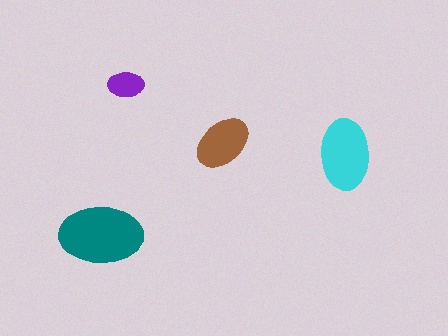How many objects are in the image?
There are 4 objects in the image.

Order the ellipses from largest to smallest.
the teal one, the cyan one, the brown one, the purple one.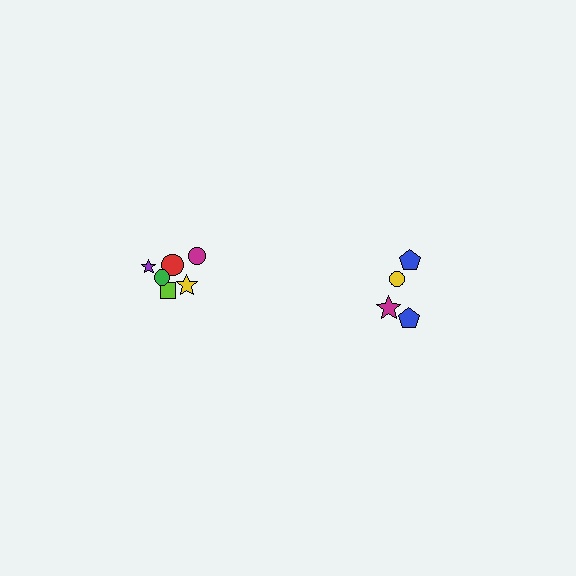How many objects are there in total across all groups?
There are 10 objects.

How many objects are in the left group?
There are 6 objects.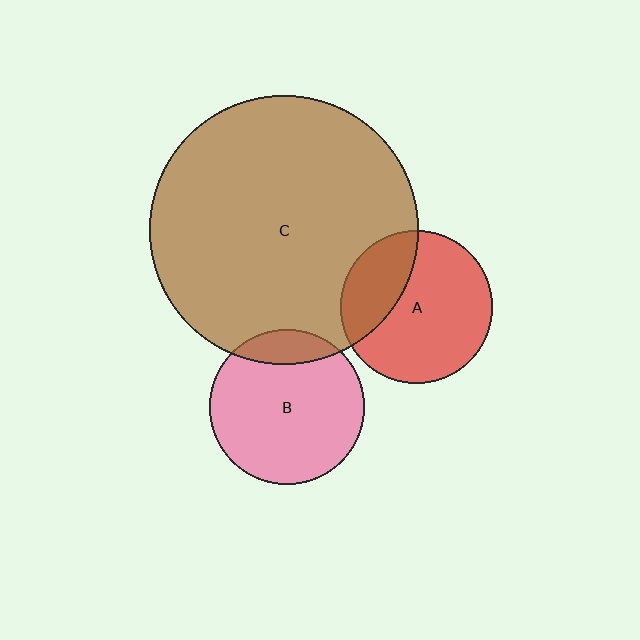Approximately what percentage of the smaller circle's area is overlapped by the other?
Approximately 30%.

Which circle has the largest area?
Circle C (brown).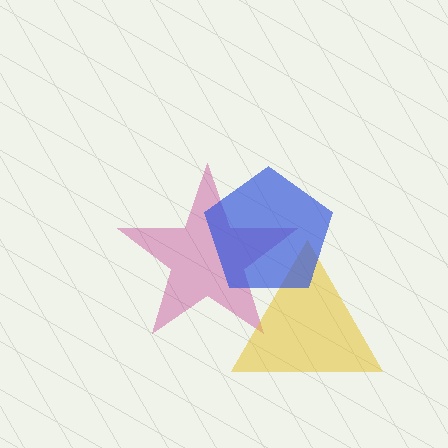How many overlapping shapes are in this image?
There are 3 overlapping shapes in the image.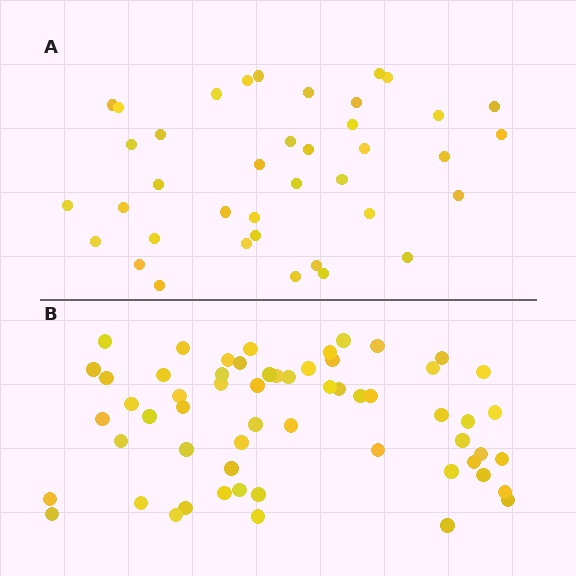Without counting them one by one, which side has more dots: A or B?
Region B (the bottom region) has more dots.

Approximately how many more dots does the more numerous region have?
Region B has approximately 20 more dots than region A.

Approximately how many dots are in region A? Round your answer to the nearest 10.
About 40 dots. (The exact count is 39, which rounds to 40.)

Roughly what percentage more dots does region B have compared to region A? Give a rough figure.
About 50% more.